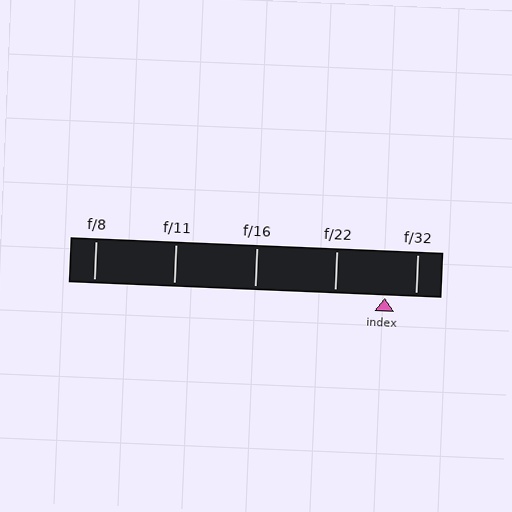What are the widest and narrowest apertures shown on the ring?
The widest aperture shown is f/8 and the narrowest is f/32.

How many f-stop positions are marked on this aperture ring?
There are 5 f-stop positions marked.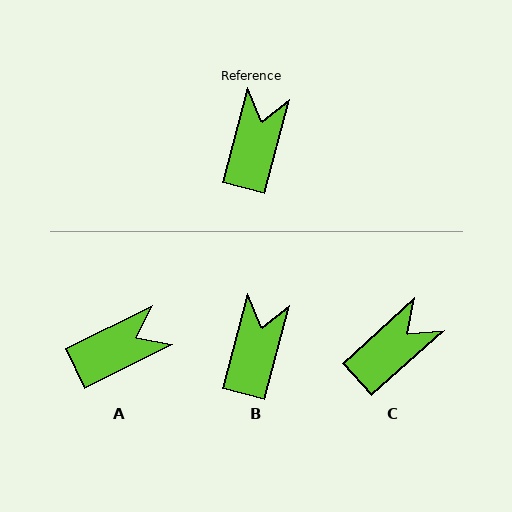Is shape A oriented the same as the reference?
No, it is off by about 48 degrees.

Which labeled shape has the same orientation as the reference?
B.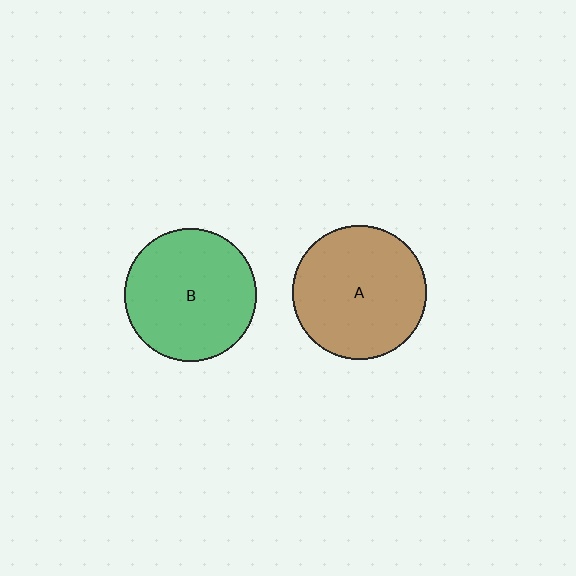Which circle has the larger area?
Circle A (brown).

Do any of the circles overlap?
No, none of the circles overlap.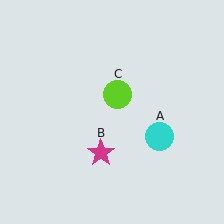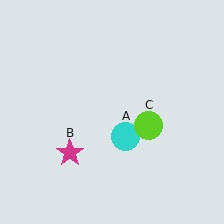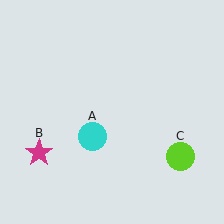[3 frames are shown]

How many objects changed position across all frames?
3 objects changed position: cyan circle (object A), magenta star (object B), lime circle (object C).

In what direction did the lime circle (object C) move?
The lime circle (object C) moved down and to the right.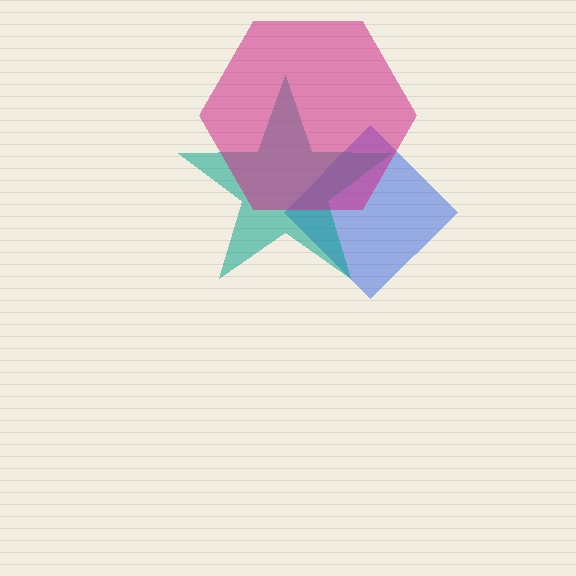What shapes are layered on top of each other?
The layered shapes are: a blue diamond, a teal star, a magenta hexagon.